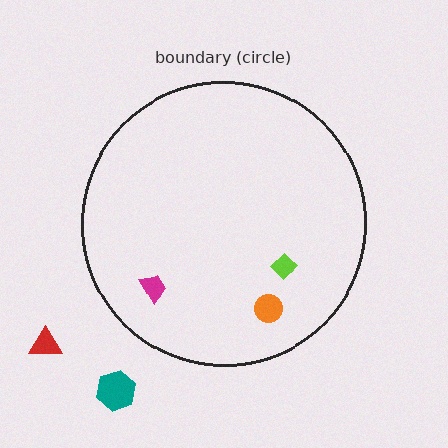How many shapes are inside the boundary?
3 inside, 2 outside.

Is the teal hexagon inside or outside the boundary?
Outside.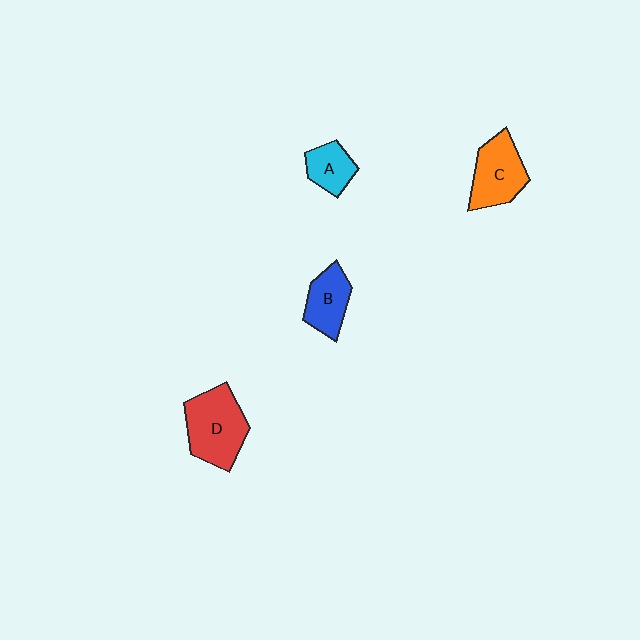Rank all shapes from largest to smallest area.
From largest to smallest: D (red), C (orange), B (blue), A (cyan).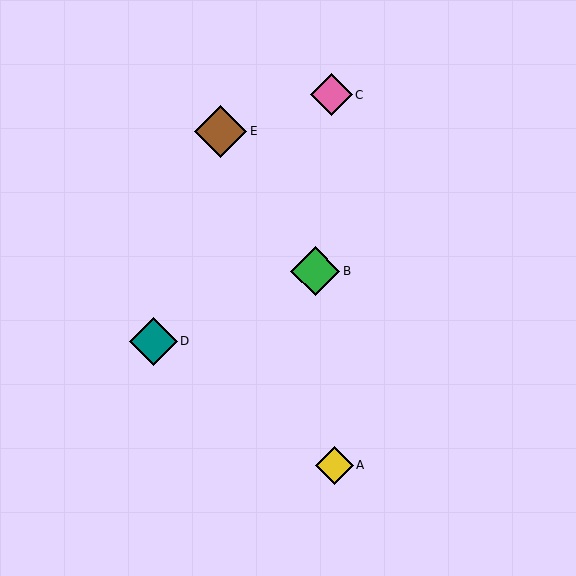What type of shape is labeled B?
Shape B is a green diamond.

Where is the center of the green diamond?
The center of the green diamond is at (315, 271).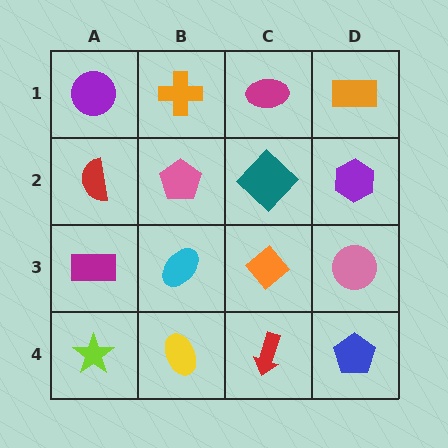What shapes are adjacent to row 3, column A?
A red semicircle (row 2, column A), a lime star (row 4, column A), a cyan ellipse (row 3, column B).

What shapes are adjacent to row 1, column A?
A red semicircle (row 2, column A), an orange cross (row 1, column B).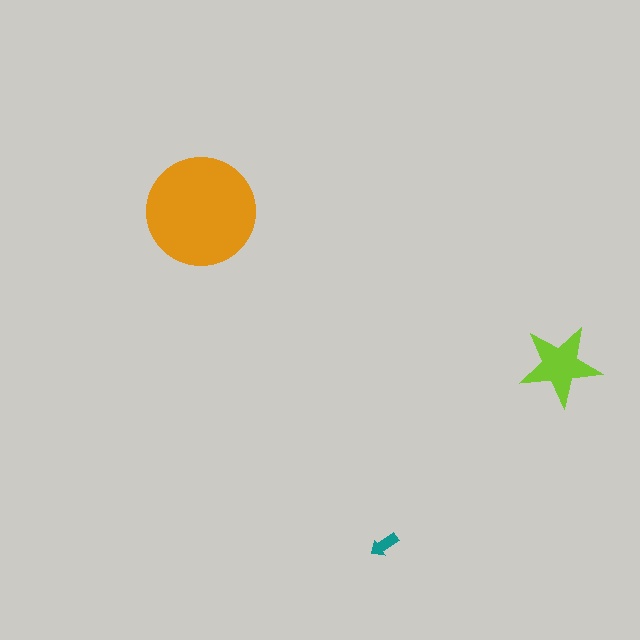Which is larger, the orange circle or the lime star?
The orange circle.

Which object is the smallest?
The teal arrow.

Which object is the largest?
The orange circle.